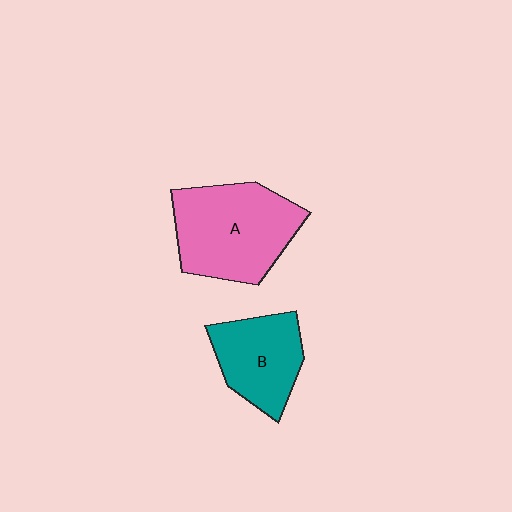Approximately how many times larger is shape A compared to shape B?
Approximately 1.5 times.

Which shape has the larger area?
Shape A (pink).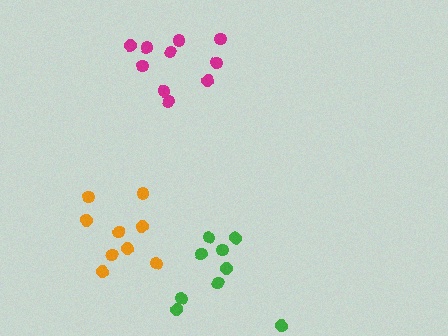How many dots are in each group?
Group 1: 9 dots, Group 2: 10 dots, Group 3: 9 dots (28 total).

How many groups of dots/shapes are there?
There are 3 groups.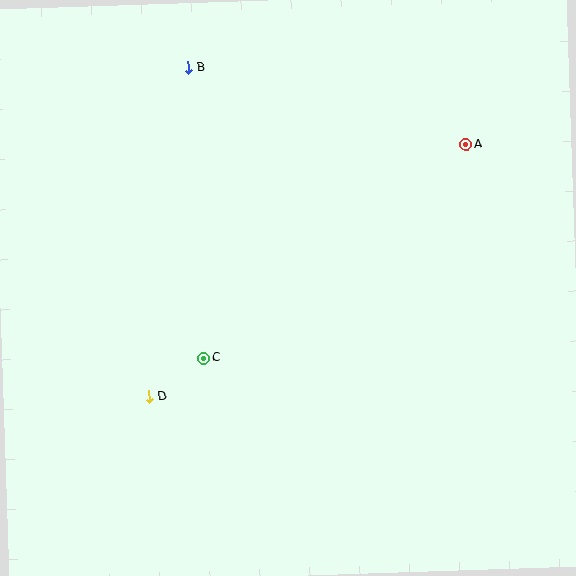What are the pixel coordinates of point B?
Point B is at (188, 67).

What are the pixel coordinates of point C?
Point C is at (204, 358).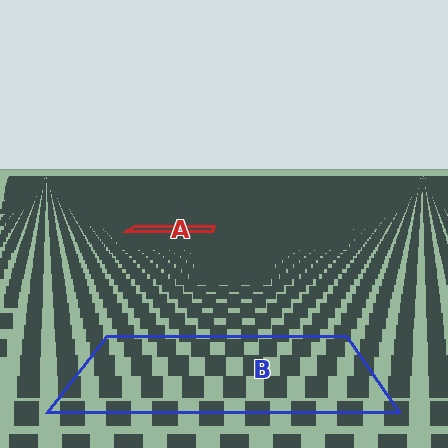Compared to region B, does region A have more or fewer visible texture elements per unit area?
Region A has more texture elements per unit area — they are packed more densely because it is farther away.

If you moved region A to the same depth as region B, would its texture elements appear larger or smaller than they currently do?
They would appear larger. At a closer depth, the same texture elements are projected at a bigger on-screen size.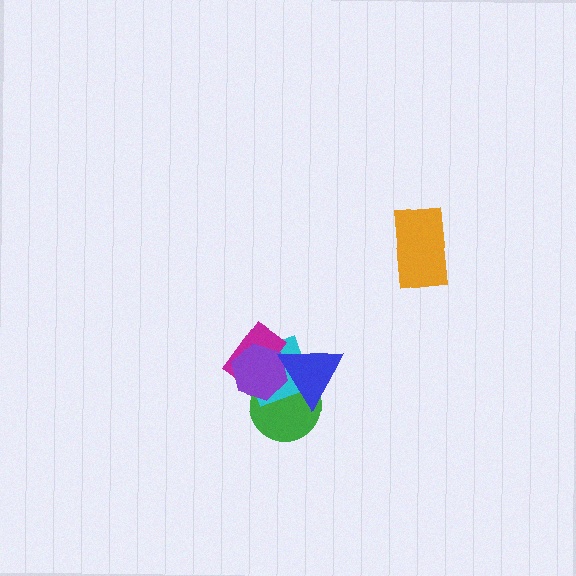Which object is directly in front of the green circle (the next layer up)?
The cyan diamond is directly in front of the green circle.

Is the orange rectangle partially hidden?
No, no other shape covers it.